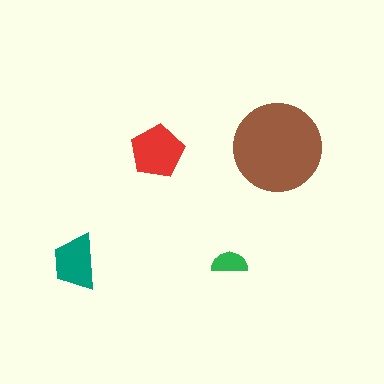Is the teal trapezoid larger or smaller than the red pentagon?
Smaller.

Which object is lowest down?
The teal trapezoid is bottommost.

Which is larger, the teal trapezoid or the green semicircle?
The teal trapezoid.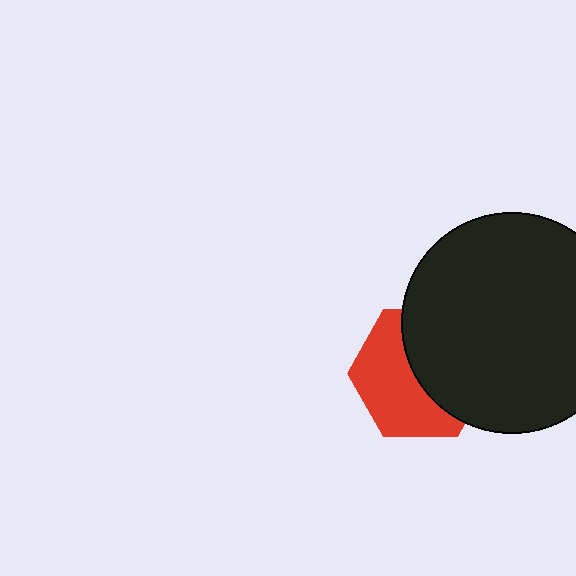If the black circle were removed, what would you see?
You would see the complete red hexagon.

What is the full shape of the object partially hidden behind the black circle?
The partially hidden object is a red hexagon.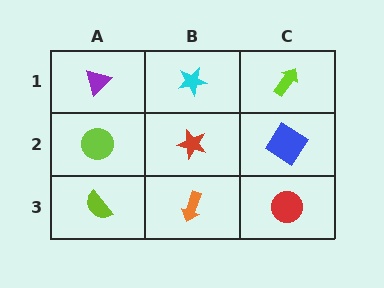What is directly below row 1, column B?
A red star.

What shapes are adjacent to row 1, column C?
A blue diamond (row 2, column C), a cyan star (row 1, column B).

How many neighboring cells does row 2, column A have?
3.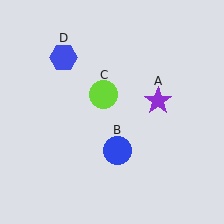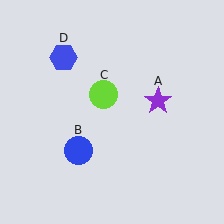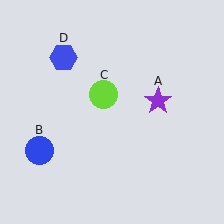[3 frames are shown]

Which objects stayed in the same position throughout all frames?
Purple star (object A) and lime circle (object C) and blue hexagon (object D) remained stationary.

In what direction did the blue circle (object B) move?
The blue circle (object B) moved left.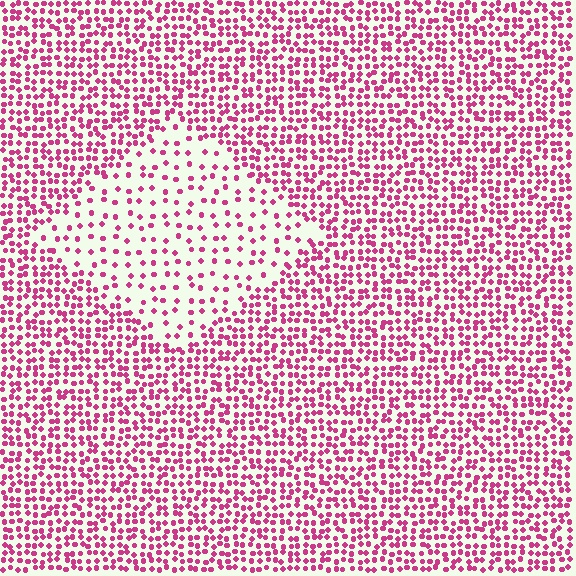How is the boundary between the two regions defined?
The boundary is defined by a change in element density (approximately 2.5x ratio). All elements are the same color, size, and shape.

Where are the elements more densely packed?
The elements are more densely packed outside the diamond boundary.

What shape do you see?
I see a diamond.